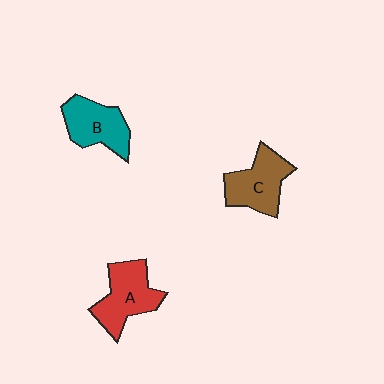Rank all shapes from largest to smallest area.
From largest to smallest: A (red), C (brown), B (teal).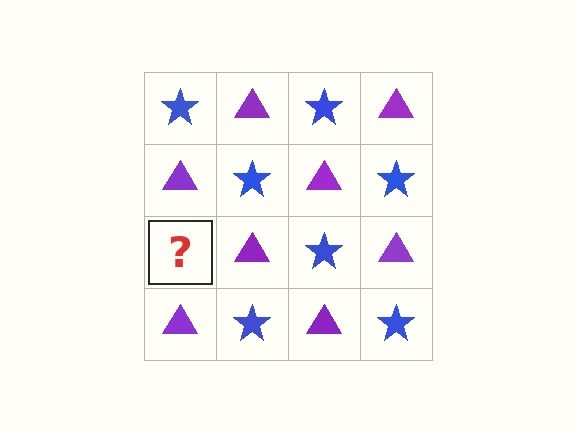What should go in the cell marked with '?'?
The missing cell should contain a blue star.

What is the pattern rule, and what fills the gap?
The rule is that it alternates blue star and purple triangle in a checkerboard pattern. The gap should be filled with a blue star.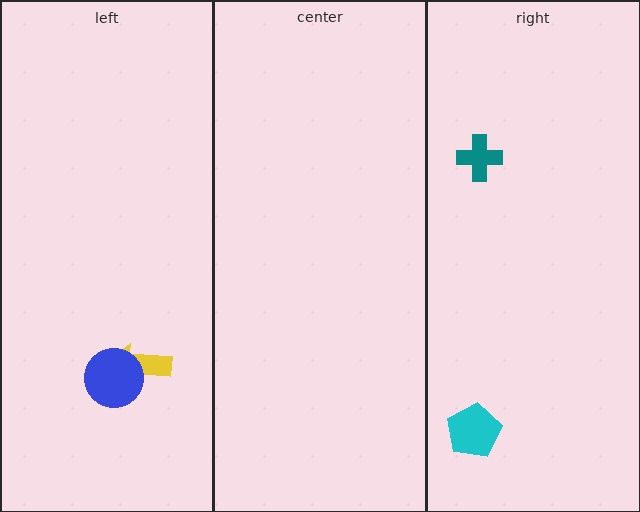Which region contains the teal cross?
The right region.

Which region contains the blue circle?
The left region.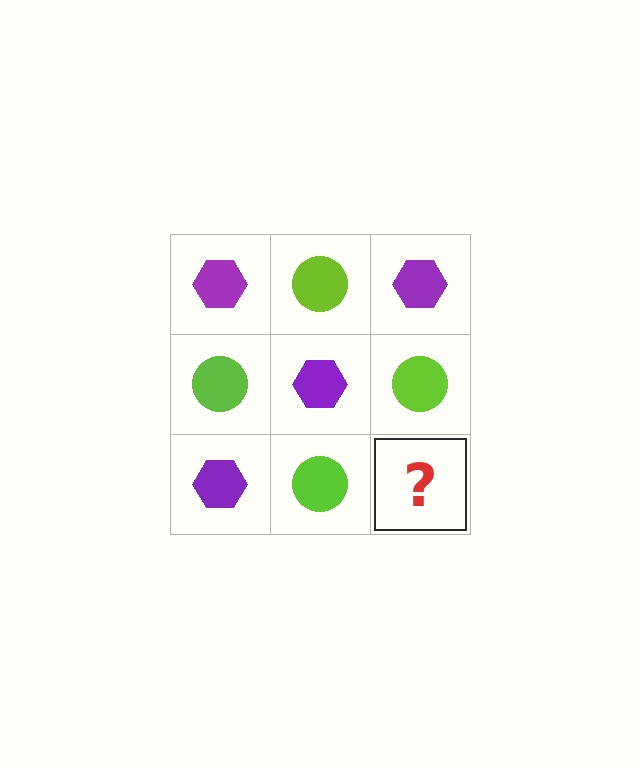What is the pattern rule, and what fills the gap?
The rule is that it alternates purple hexagon and lime circle in a checkerboard pattern. The gap should be filled with a purple hexagon.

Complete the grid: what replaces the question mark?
The question mark should be replaced with a purple hexagon.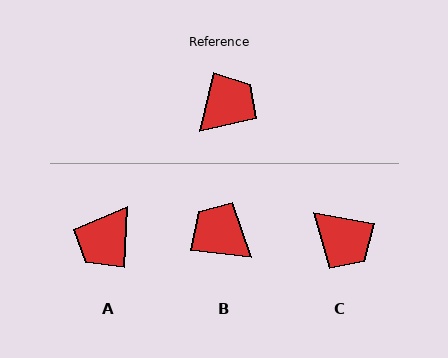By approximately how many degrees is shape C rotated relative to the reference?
Approximately 87 degrees clockwise.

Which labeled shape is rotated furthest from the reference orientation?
A, about 170 degrees away.